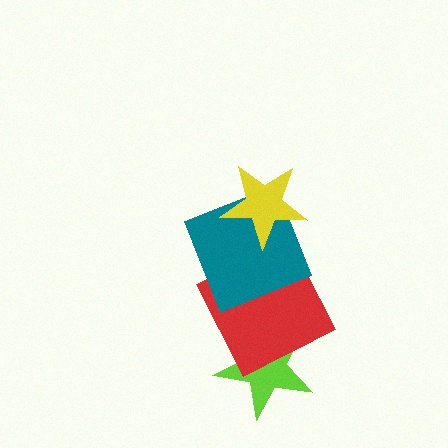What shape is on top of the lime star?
The red square is on top of the lime star.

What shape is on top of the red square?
The teal square is on top of the red square.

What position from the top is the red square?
The red square is 3rd from the top.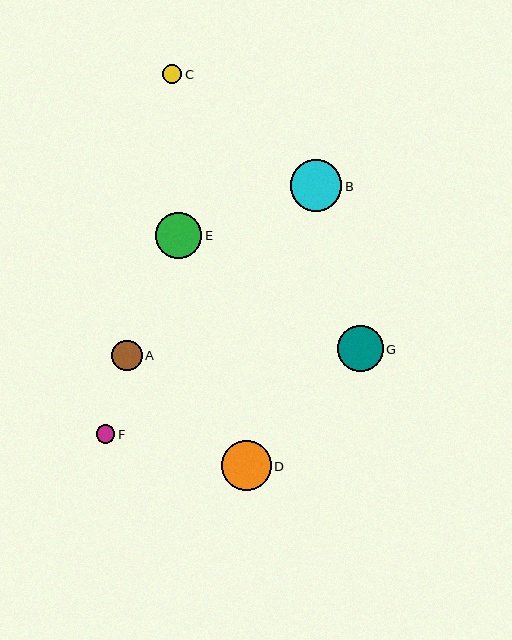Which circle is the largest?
Circle B is the largest with a size of approximately 51 pixels.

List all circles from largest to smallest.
From largest to smallest: B, D, E, G, A, C, F.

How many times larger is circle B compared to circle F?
Circle B is approximately 2.8 times the size of circle F.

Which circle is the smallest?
Circle F is the smallest with a size of approximately 18 pixels.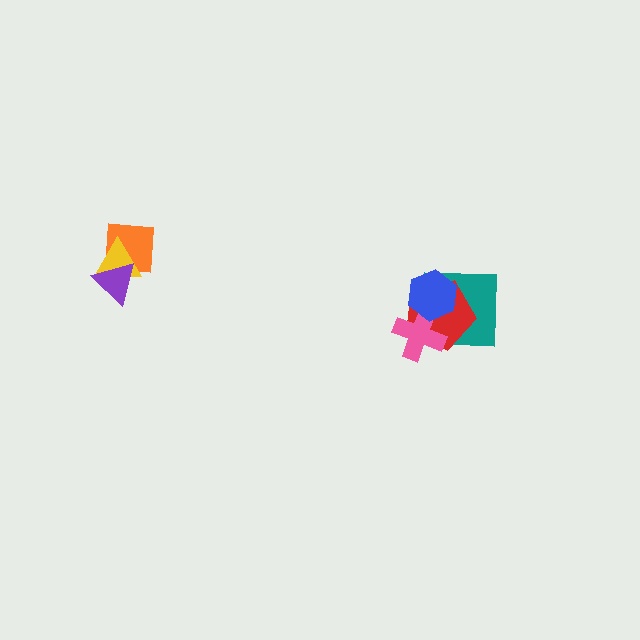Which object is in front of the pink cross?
The blue hexagon is in front of the pink cross.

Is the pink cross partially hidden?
Yes, it is partially covered by another shape.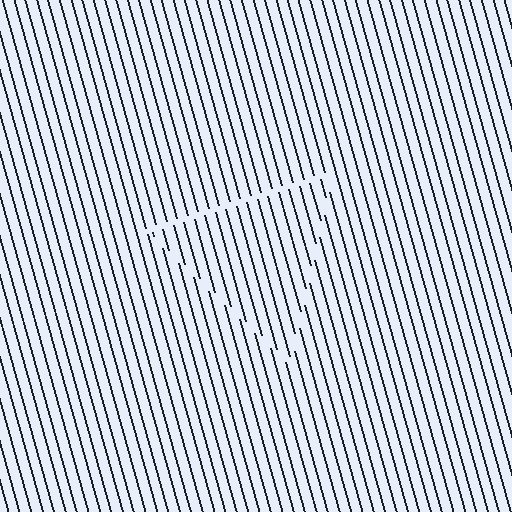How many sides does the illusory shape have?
3 sides — the line-ends trace a triangle.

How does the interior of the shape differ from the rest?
The interior of the shape contains the same grating, shifted by half a period — the contour is defined by the phase discontinuity where line-ends from the inner and outer gratings abut.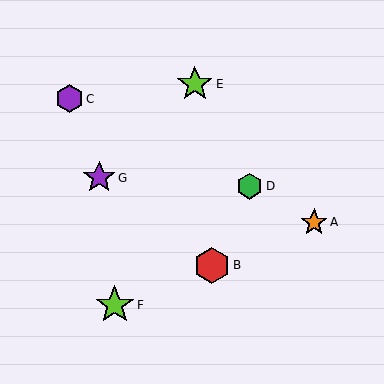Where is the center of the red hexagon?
The center of the red hexagon is at (212, 265).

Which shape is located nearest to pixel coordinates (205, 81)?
The lime star (labeled E) at (195, 84) is nearest to that location.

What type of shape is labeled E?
Shape E is a lime star.